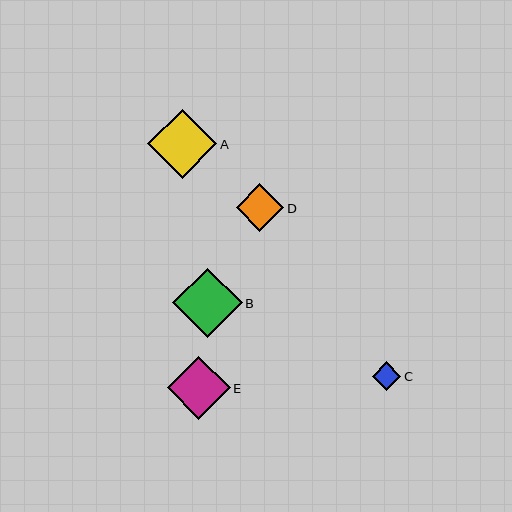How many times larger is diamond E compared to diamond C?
Diamond E is approximately 2.2 times the size of diamond C.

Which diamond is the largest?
Diamond B is the largest with a size of approximately 69 pixels.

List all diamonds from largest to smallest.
From largest to smallest: B, A, E, D, C.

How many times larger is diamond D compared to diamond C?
Diamond D is approximately 1.7 times the size of diamond C.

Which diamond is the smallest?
Diamond C is the smallest with a size of approximately 29 pixels.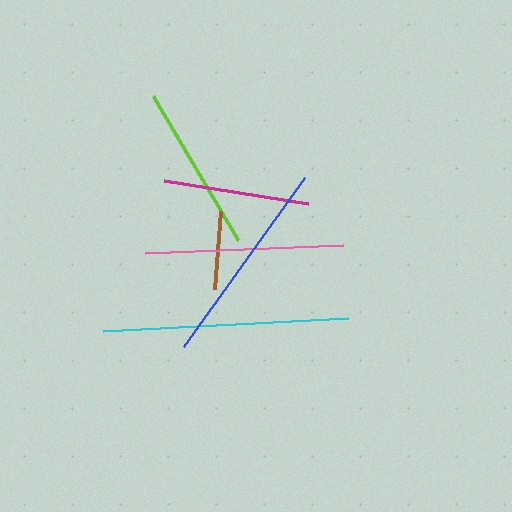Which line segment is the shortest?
The brown line is the shortest at approximately 79 pixels.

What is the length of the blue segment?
The blue segment is approximately 208 pixels long.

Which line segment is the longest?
The cyan line is the longest at approximately 245 pixels.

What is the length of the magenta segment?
The magenta segment is approximately 145 pixels long.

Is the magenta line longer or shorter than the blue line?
The blue line is longer than the magenta line.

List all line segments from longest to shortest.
From longest to shortest: cyan, blue, pink, lime, magenta, brown.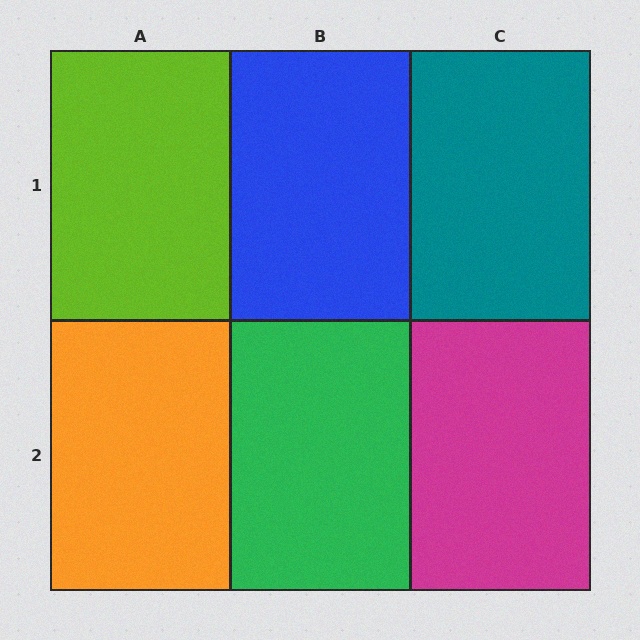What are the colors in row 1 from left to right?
Lime, blue, teal.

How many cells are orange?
1 cell is orange.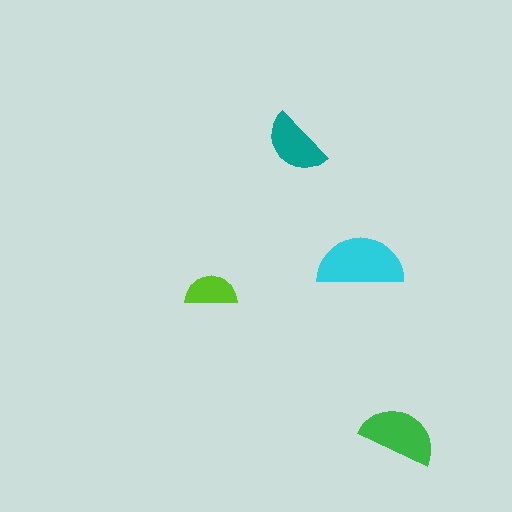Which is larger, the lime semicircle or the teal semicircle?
The teal one.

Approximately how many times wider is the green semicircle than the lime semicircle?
About 1.5 times wider.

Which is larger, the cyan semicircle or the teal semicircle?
The cyan one.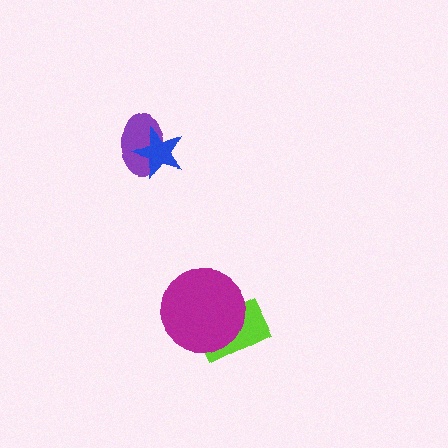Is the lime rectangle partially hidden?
Yes, it is partially covered by another shape.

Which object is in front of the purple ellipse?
The blue star is in front of the purple ellipse.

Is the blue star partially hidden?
No, no other shape covers it.